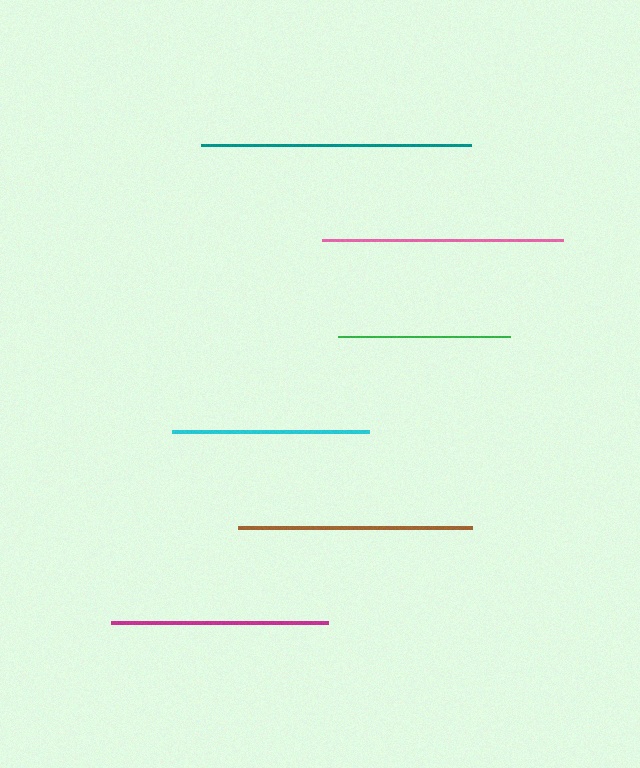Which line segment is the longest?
The teal line is the longest at approximately 270 pixels.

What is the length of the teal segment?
The teal segment is approximately 270 pixels long.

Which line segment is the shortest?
The green line is the shortest at approximately 172 pixels.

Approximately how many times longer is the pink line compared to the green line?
The pink line is approximately 1.4 times the length of the green line.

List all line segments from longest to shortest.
From longest to shortest: teal, pink, brown, magenta, cyan, green.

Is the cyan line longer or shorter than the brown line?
The brown line is longer than the cyan line.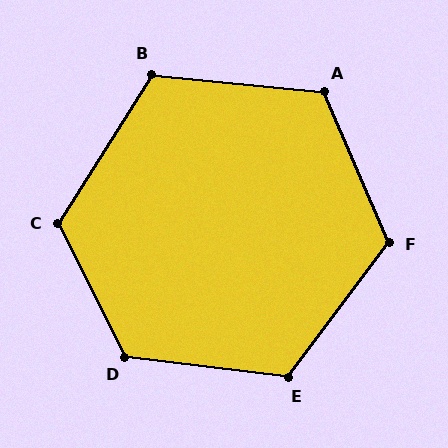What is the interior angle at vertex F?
Approximately 120 degrees (obtuse).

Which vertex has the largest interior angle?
D, at approximately 123 degrees.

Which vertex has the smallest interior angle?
B, at approximately 117 degrees.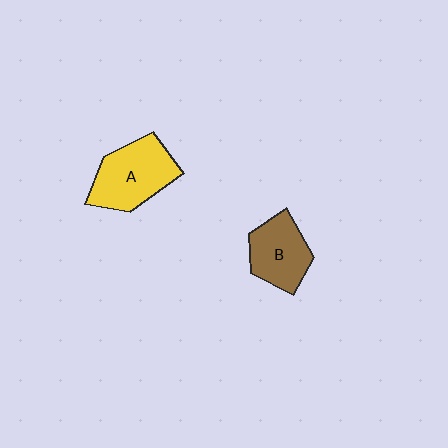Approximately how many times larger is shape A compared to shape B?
Approximately 1.3 times.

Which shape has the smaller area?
Shape B (brown).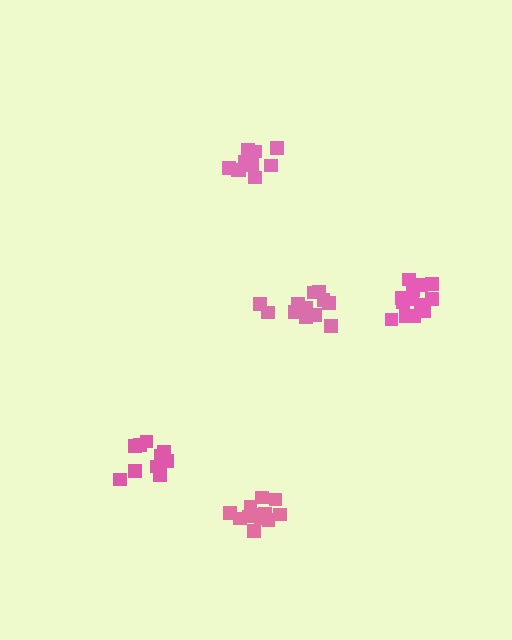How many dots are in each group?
Group 1: 13 dots, Group 2: 14 dots, Group 3: 10 dots, Group 4: 10 dots, Group 5: 12 dots (59 total).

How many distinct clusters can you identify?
There are 5 distinct clusters.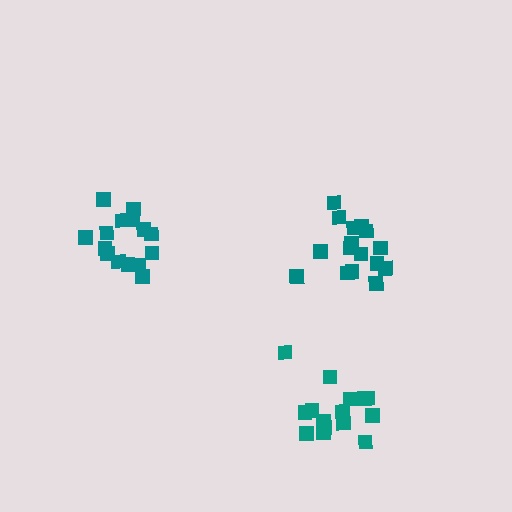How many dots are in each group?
Group 1: 15 dots, Group 2: 15 dots, Group 3: 17 dots (47 total).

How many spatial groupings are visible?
There are 3 spatial groupings.